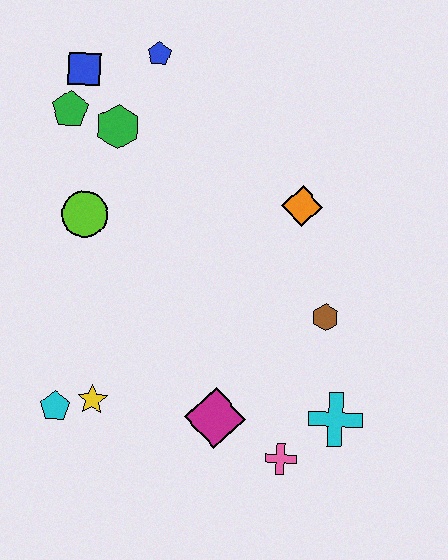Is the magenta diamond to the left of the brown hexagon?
Yes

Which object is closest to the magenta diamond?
The pink cross is closest to the magenta diamond.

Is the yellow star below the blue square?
Yes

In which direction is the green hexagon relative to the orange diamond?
The green hexagon is to the left of the orange diamond.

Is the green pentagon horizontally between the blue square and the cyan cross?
No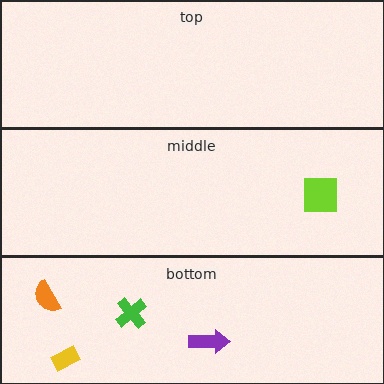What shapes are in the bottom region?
The green cross, the purple arrow, the yellow rectangle, the orange semicircle.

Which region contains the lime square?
The middle region.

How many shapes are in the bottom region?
4.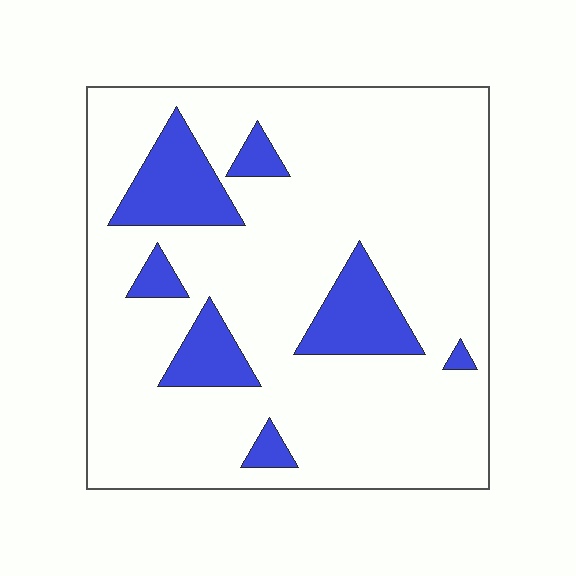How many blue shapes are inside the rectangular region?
7.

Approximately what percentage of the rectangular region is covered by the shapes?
Approximately 15%.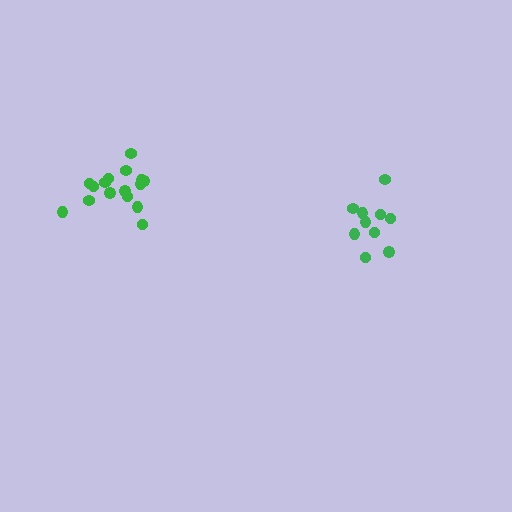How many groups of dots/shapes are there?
There are 2 groups.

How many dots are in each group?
Group 1: 10 dots, Group 2: 16 dots (26 total).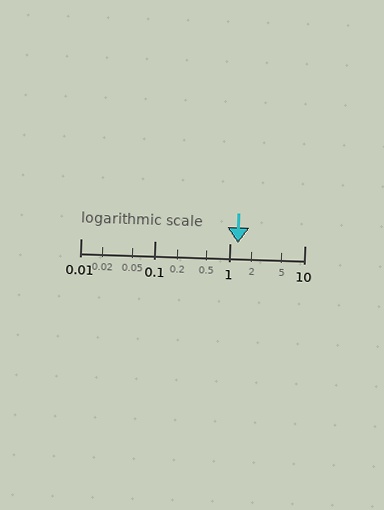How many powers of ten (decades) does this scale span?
The scale spans 3 decades, from 0.01 to 10.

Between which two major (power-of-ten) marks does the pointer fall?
The pointer is between 1 and 10.